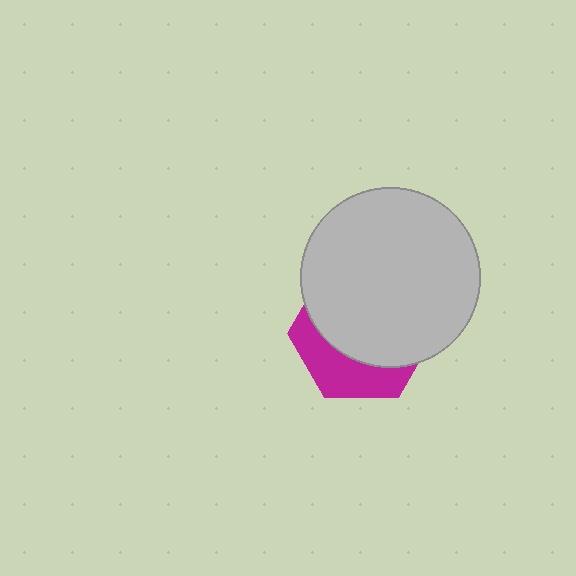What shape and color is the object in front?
The object in front is a light gray circle.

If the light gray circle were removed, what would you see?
You would see the complete magenta hexagon.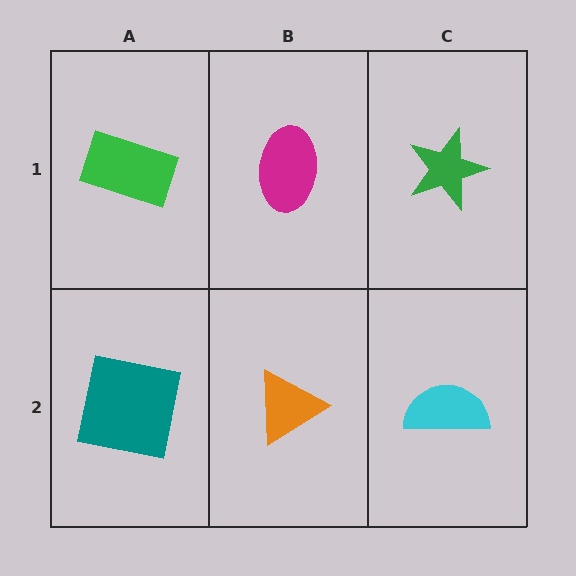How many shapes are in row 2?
3 shapes.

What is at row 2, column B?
An orange triangle.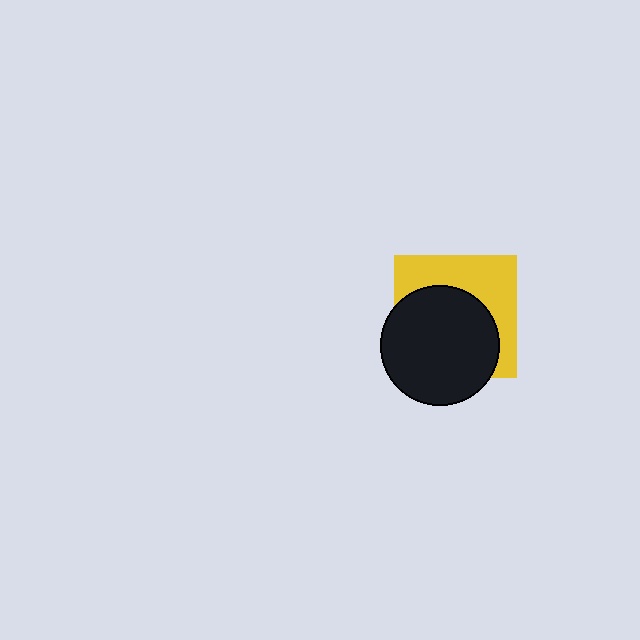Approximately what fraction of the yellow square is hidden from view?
Roughly 57% of the yellow square is hidden behind the black circle.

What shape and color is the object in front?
The object in front is a black circle.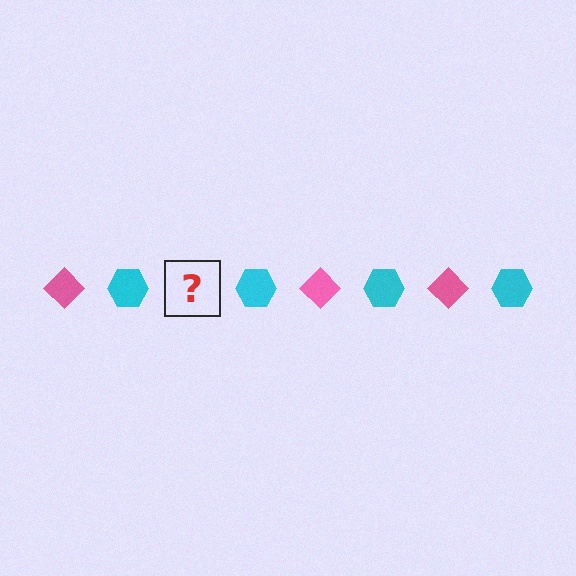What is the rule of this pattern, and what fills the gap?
The rule is that the pattern alternates between pink diamond and cyan hexagon. The gap should be filled with a pink diamond.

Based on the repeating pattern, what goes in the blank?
The blank should be a pink diamond.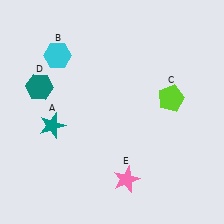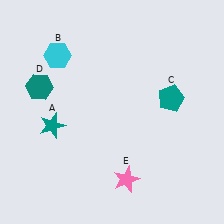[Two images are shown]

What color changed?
The pentagon (C) changed from lime in Image 1 to teal in Image 2.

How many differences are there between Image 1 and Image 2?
There is 1 difference between the two images.